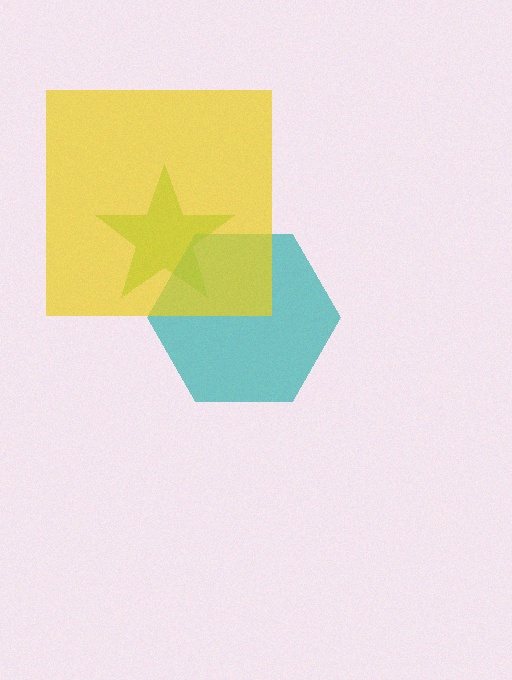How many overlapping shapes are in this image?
There are 3 overlapping shapes in the image.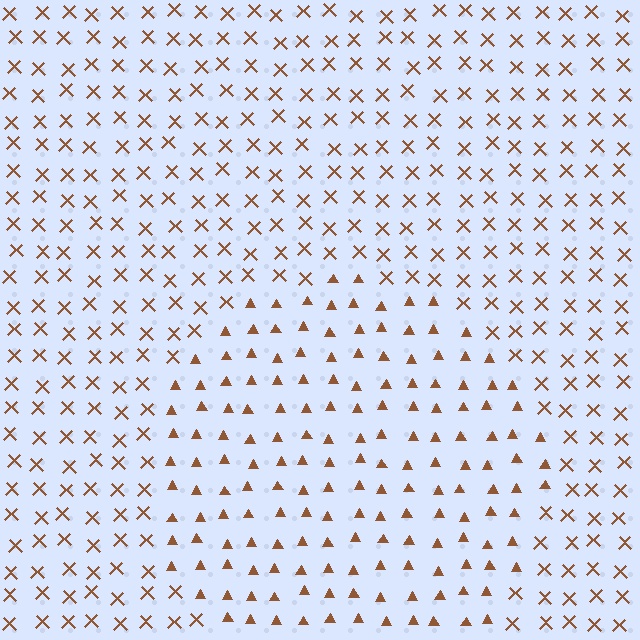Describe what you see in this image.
The image is filled with small brown elements arranged in a uniform grid. A circle-shaped region contains triangles, while the surrounding area contains X marks. The boundary is defined purely by the change in element shape.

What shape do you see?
I see a circle.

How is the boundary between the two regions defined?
The boundary is defined by a change in element shape: triangles inside vs. X marks outside. All elements share the same color and spacing.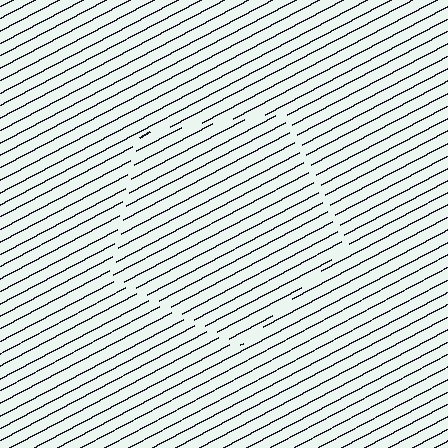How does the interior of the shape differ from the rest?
The interior of the shape contains the same grating, shifted by half a period — the contour is defined by the phase discontinuity where line-ends from the inner and outer gratings abut.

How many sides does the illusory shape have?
5 sides — the line-ends trace a pentagon.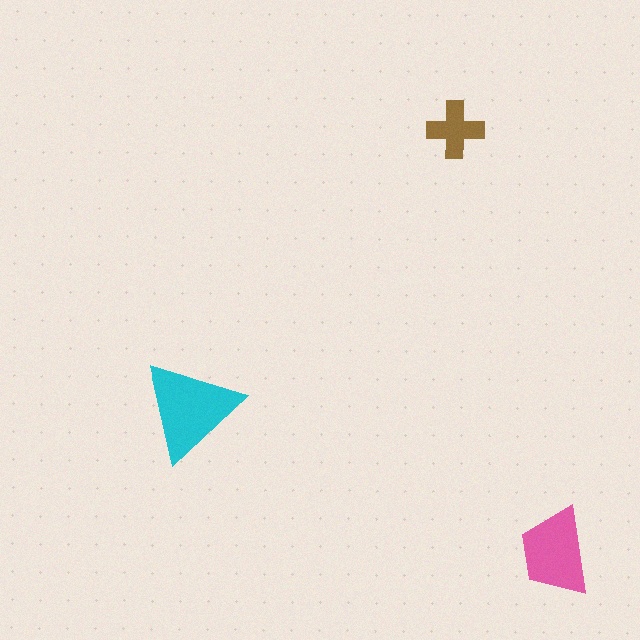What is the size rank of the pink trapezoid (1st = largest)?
2nd.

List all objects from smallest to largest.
The brown cross, the pink trapezoid, the cyan triangle.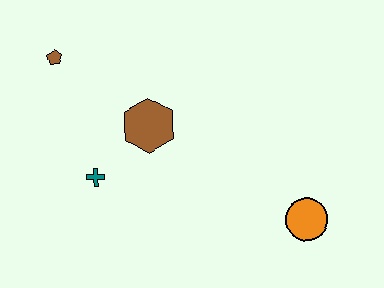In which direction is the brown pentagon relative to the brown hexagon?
The brown pentagon is to the left of the brown hexagon.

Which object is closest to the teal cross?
The brown hexagon is closest to the teal cross.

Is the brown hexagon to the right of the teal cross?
Yes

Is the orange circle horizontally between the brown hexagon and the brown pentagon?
No